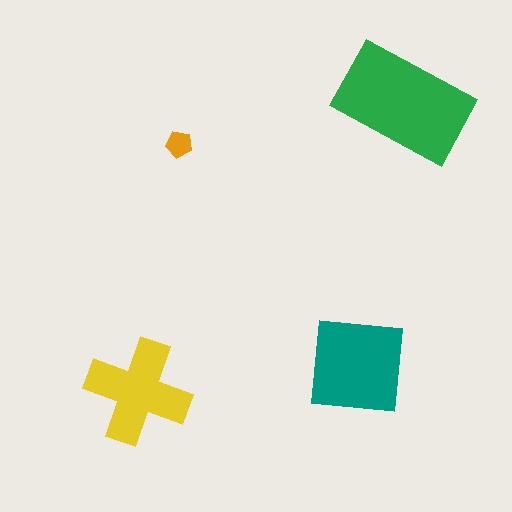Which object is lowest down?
The yellow cross is bottommost.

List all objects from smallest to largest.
The orange pentagon, the yellow cross, the teal square, the green rectangle.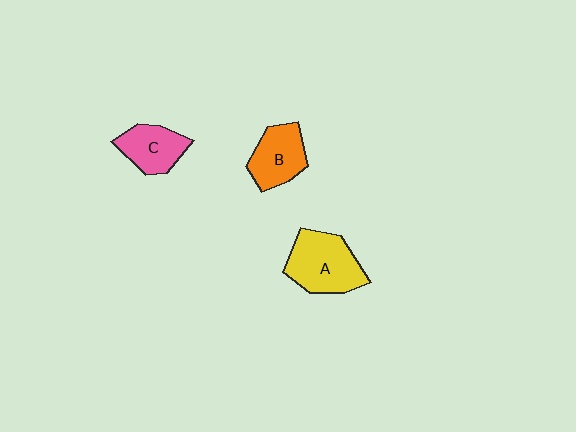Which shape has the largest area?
Shape A (yellow).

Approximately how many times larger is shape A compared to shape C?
Approximately 1.5 times.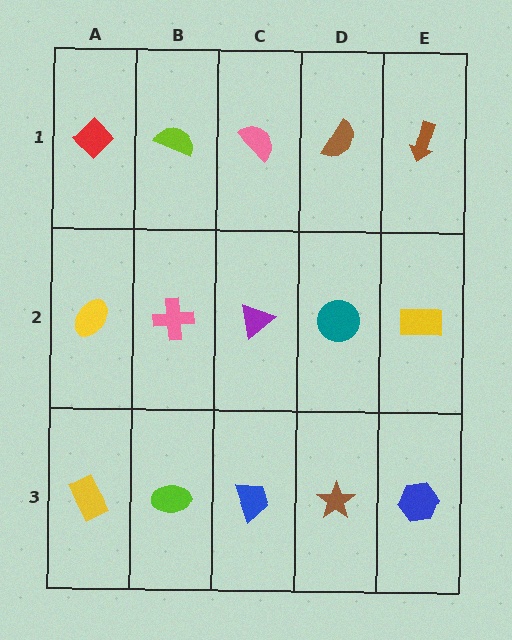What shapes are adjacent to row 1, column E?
A yellow rectangle (row 2, column E), a brown semicircle (row 1, column D).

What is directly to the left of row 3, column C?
A lime ellipse.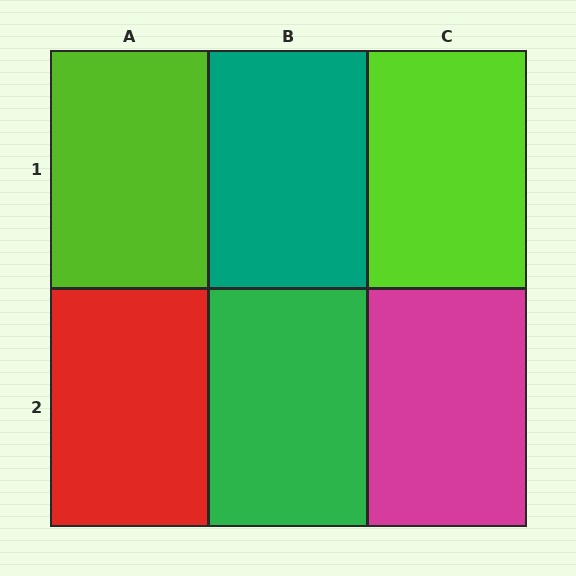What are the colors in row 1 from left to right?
Lime, teal, lime.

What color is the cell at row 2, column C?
Magenta.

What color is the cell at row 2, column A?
Red.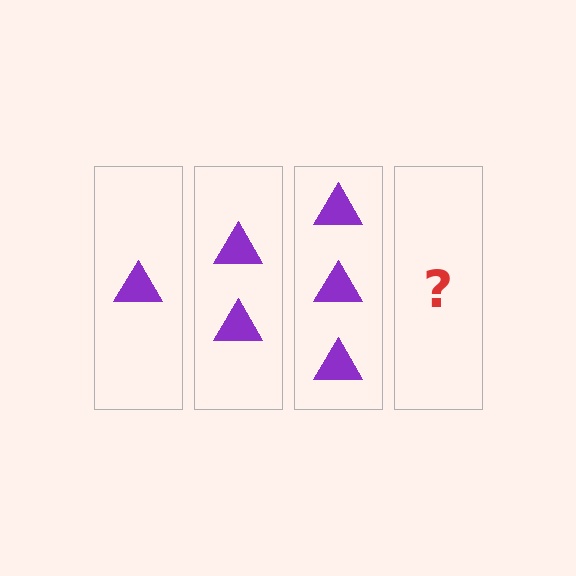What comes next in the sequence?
The next element should be 4 triangles.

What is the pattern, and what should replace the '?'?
The pattern is that each step adds one more triangle. The '?' should be 4 triangles.